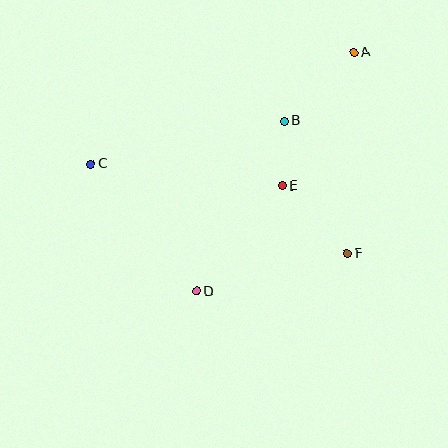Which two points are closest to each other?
Points B and E are closest to each other.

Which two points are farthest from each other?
Points A and D are farthest from each other.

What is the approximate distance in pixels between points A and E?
The distance between A and E is approximately 151 pixels.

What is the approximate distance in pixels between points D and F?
The distance between D and F is approximately 155 pixels.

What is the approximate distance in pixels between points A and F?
The distance between A and F is approximately 201 pixels.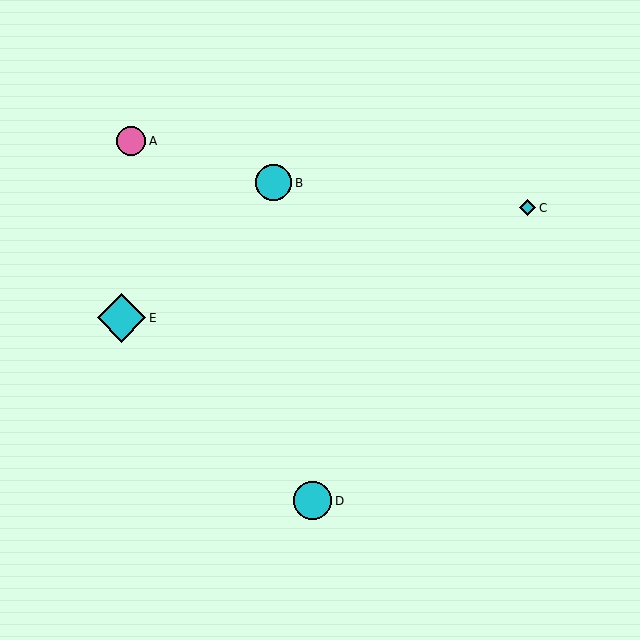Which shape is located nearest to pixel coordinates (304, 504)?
The cyan circle (labeled D) at (313, 501) is nearest to that location.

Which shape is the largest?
The cyan diamond (labeled E) is the largest.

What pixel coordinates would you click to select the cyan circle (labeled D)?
Click at (313, 501) to select the cyan circle D.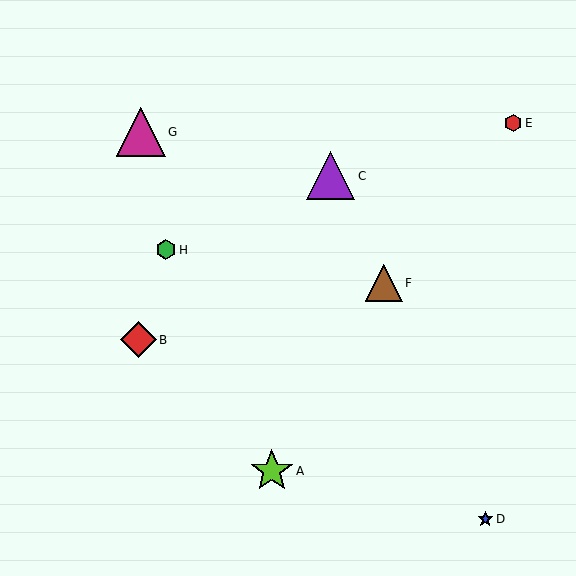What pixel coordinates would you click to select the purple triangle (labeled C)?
Click at (331, 176) to select the purple triangle C.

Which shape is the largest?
The magenta triangle (labeled G) is the largest.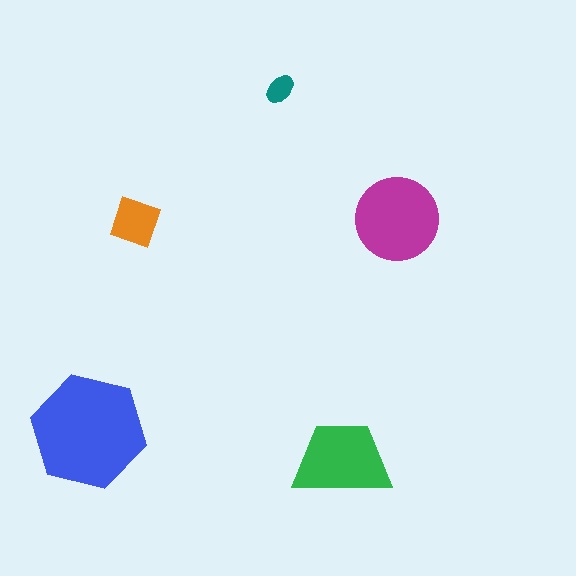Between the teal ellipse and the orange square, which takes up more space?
The orange square.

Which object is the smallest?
The teal ellipse.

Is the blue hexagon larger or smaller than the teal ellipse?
Larger.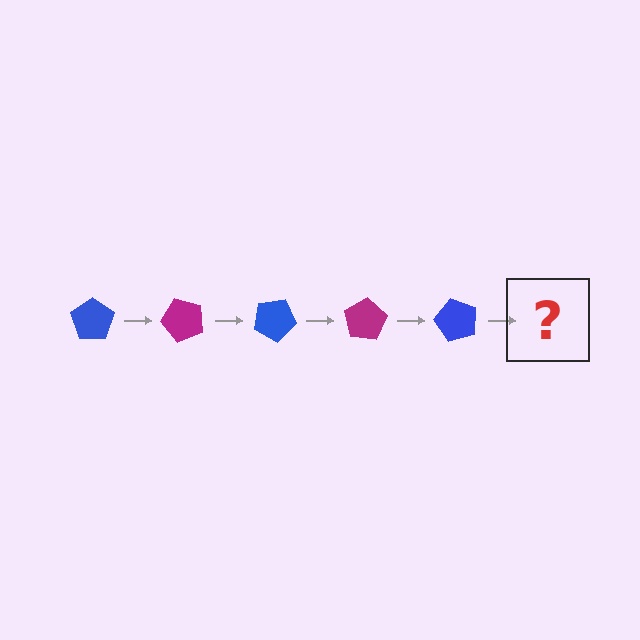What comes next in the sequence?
The next element should be a magenta pentagon, rotated 250 degrees from the start.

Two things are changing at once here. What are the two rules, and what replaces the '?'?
The two rules are that it rotates 50 degrees each step and the color cycles through blue and magenta. The '?' should be a magenta pentagon, rotated 250 degrees from the start.